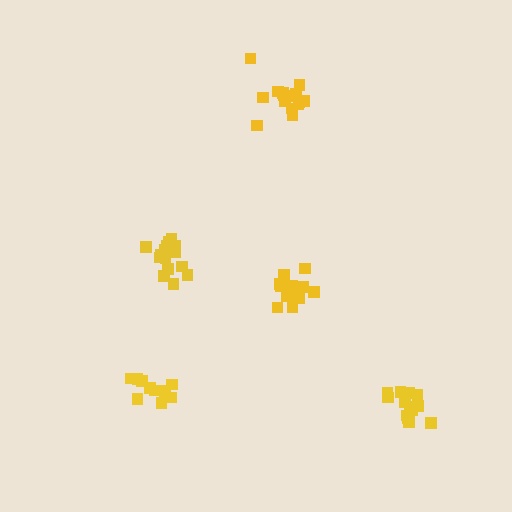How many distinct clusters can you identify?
There are 5 distinct clusters.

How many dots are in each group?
Group 1: 13 dots, Group 2: 13 dots, Group 3: 15 dots, Group 4: 15 dots, Group 5: 10 dots (66 total).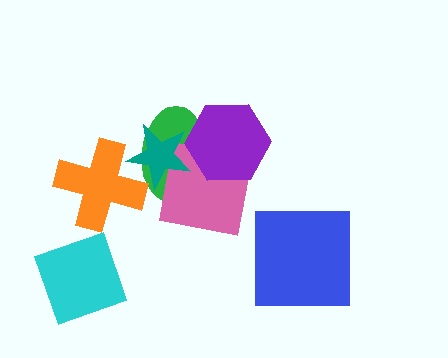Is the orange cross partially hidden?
Yes, it is partially covered by another shape.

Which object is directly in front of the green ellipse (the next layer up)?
The pink square is directly in front of the green ellipse.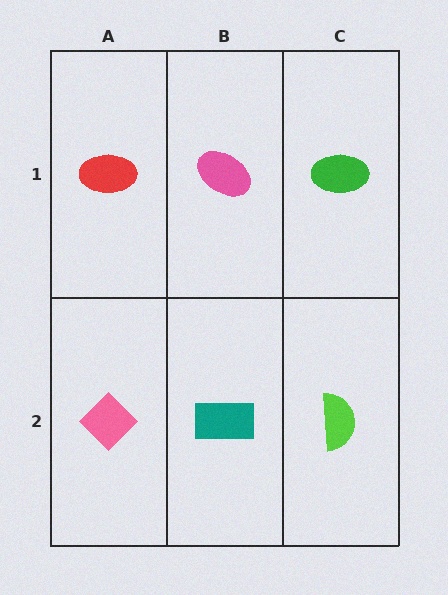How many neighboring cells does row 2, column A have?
2.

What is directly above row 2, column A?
A red ellipse.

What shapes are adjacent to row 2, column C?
A green ellipse (row 1, column C), a teal rectangle (row 2, column B).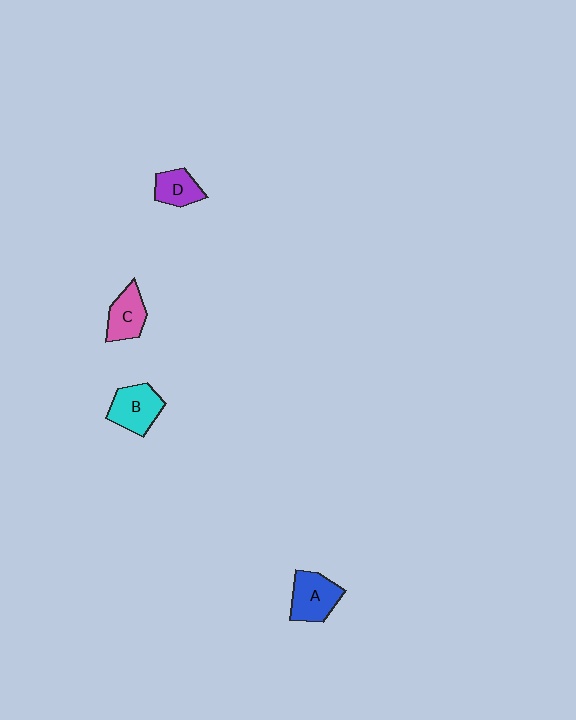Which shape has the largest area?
Shape A (blue).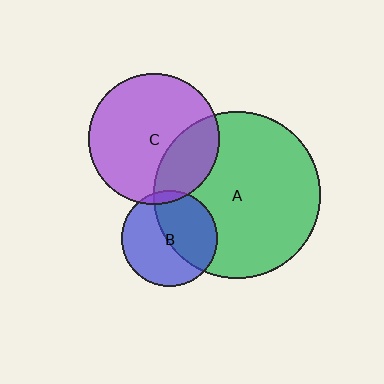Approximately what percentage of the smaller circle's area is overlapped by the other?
Approximately 50%.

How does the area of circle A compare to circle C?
Approximately 1.6 times.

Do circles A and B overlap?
Yes.